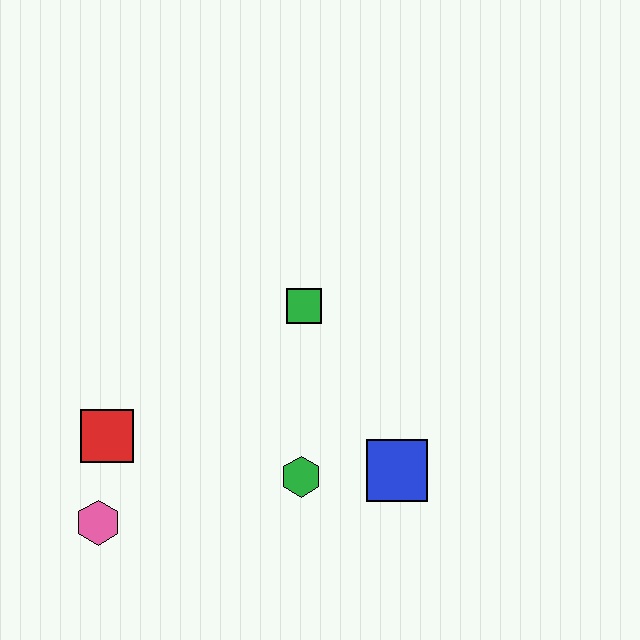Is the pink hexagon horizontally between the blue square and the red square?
No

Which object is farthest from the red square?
The blue square is farthest from the red square.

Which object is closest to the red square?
The pink hexagon is closest to the red square.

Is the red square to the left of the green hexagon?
Yes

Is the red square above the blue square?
Yes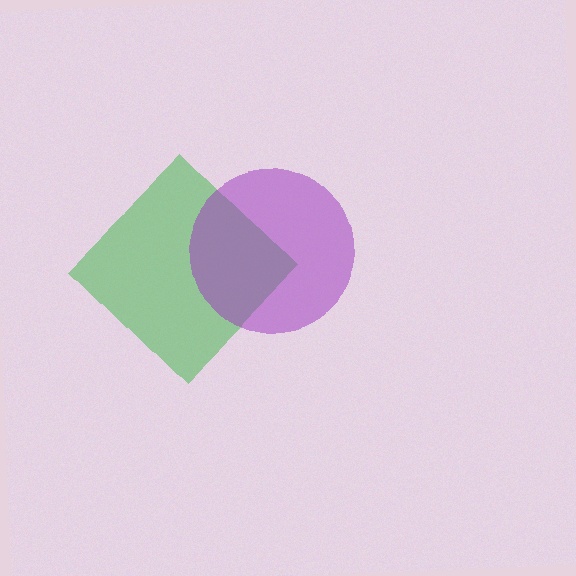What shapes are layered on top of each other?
The layered shapes are: a green diamond, a purple circle.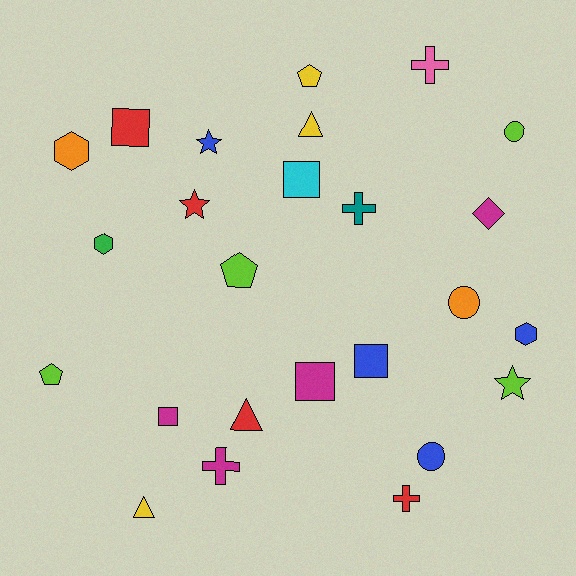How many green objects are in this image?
There is 1 green object.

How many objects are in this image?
There are 25 objects.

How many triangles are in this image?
There are 3 triangles.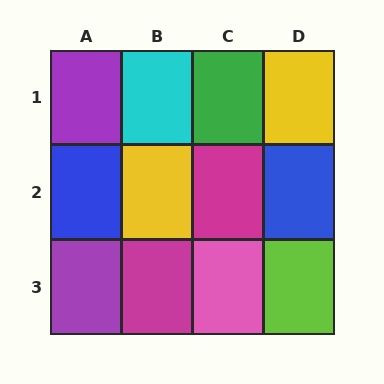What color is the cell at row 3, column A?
Purple.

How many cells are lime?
1 cell is lime.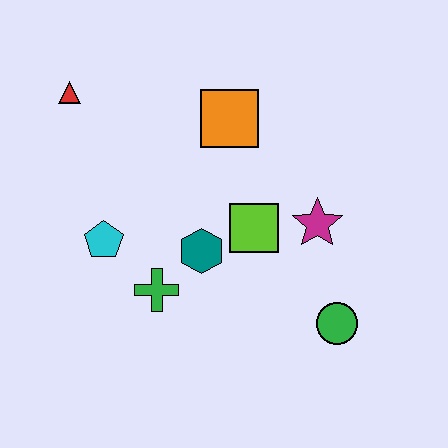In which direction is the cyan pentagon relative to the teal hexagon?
The cyan pentagon is to the left of the teal hexagon.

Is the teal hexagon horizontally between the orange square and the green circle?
No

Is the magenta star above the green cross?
Yes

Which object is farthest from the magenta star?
The red triangle is farthest from the magenta star.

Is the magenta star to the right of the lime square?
Yes